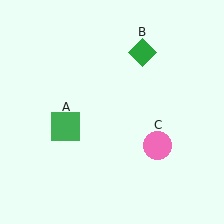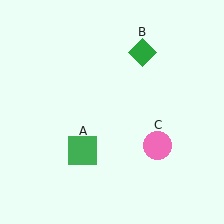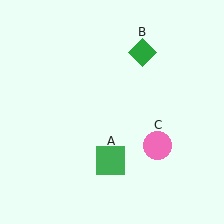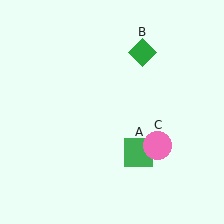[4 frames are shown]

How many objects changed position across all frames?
1 object changed position: green square (object A).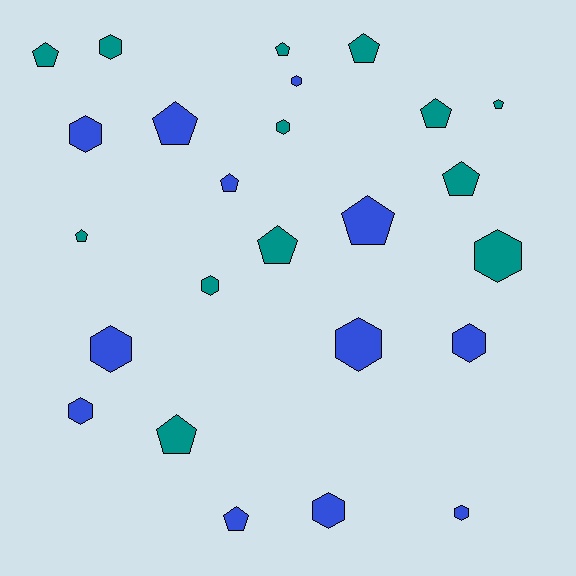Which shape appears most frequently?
Pentagon, with 13 objects.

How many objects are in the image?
There are 25 objects.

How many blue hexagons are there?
There are 8 blue hexagons.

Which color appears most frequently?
Teal, with 13 objects.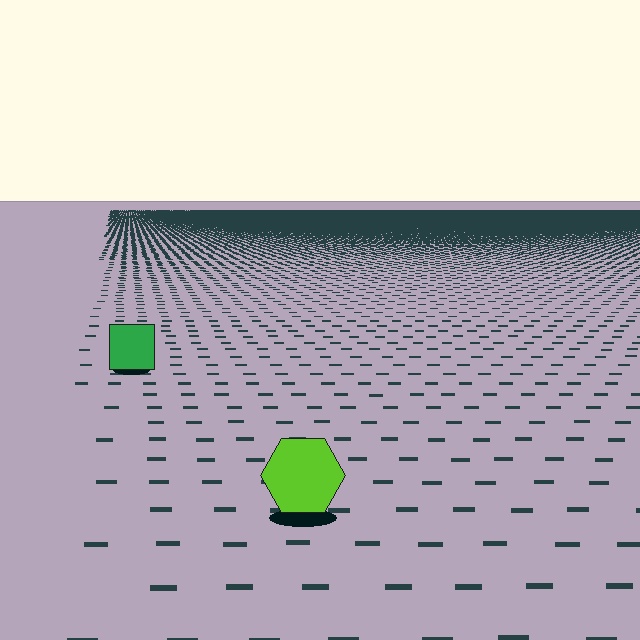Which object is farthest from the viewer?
The green square is farthest from the viewer. It appears smaller and the ground texture around it is denser.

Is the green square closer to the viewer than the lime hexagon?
No. The lime hexagon is closer — you can tell from the texture gradient: the ground texture is coarser near it.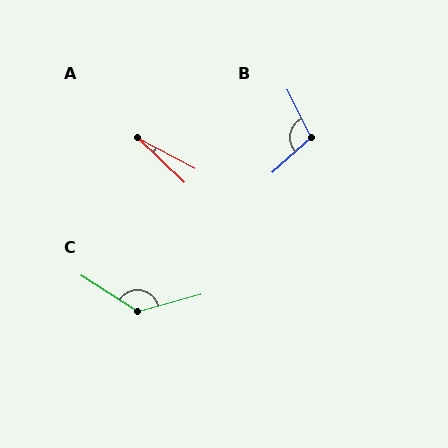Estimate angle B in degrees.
Approximately 106 degrees.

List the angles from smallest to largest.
A (15°), B (106°), C (132°).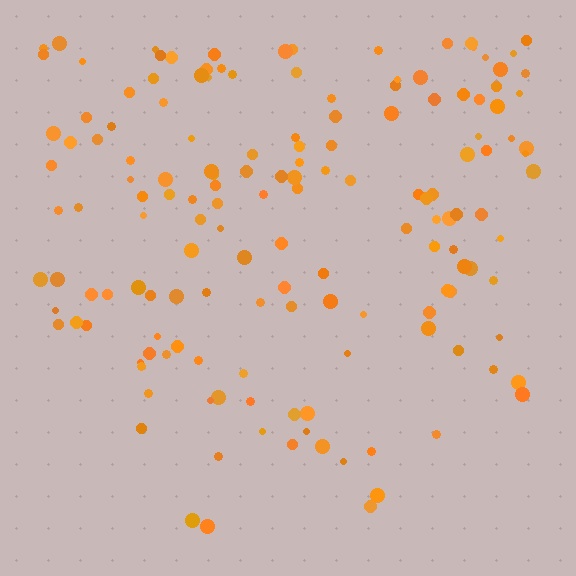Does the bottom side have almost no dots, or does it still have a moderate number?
Still a moderate number, just noticeably fewer than the top.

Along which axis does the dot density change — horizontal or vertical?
Vertical.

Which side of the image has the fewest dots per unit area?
The bottom.